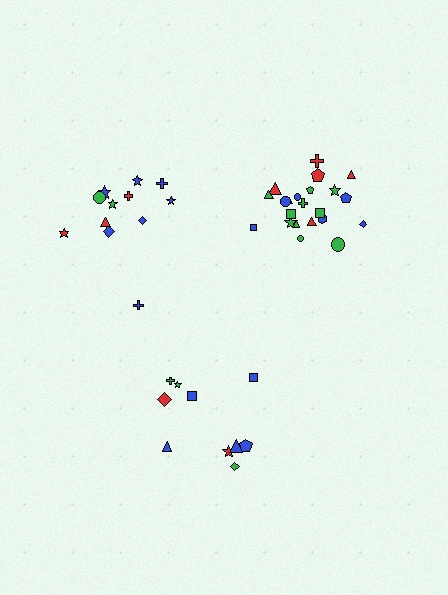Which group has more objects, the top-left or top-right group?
The top-right group.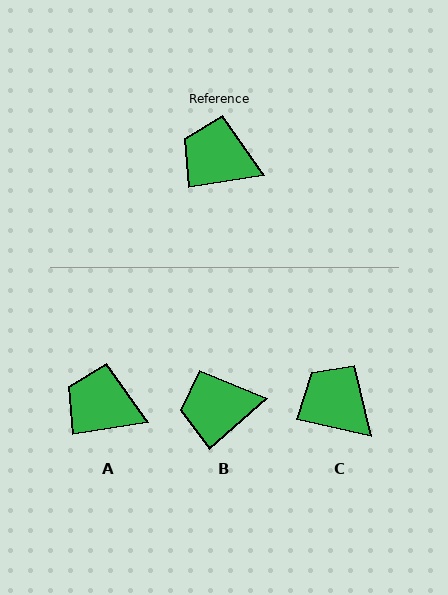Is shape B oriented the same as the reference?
No, it is off by about 33 degrees.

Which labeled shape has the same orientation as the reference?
A.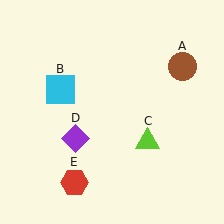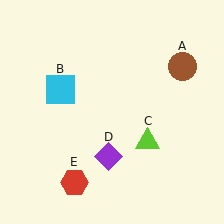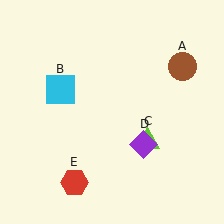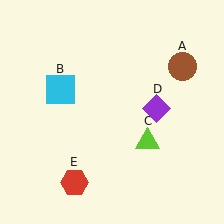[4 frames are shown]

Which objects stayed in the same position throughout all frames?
Brown circle (object A) and cyan square (object B) and lime triangle (object C) and red hexagon (object E) remained stationary.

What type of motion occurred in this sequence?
The purple diamond (object D) rotated counterclockwise around the center of the scene.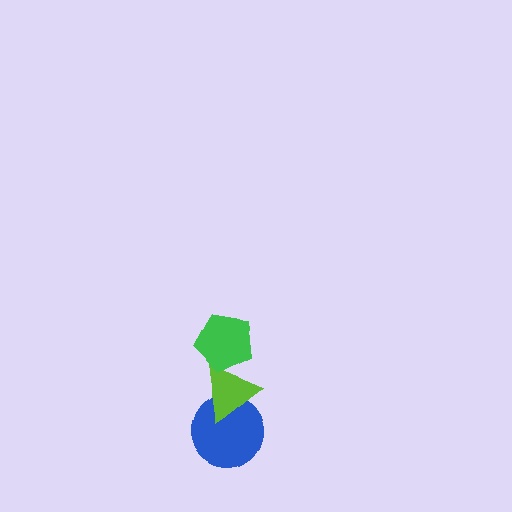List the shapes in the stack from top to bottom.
From top to bottom: the green pentagon, the lime triangle, the blue circle.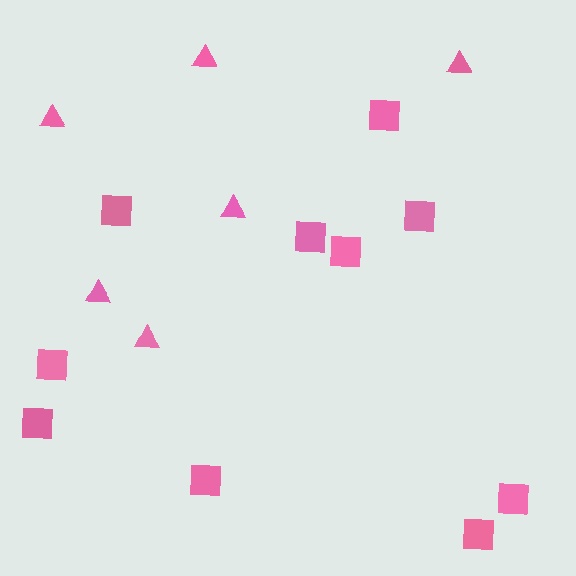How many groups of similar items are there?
There are 2 groups: one group of triangles (6) and one group of squares (10).